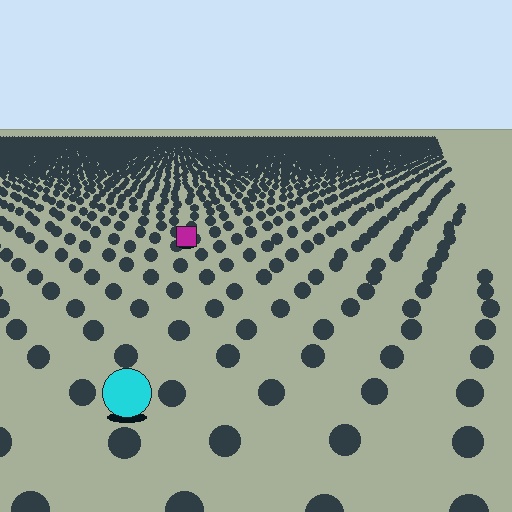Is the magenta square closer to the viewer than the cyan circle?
No. The cyan circle is closer — you can tell from the texture gradient: the ground texture is coarser near it.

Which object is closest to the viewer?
The cyan circle is closest. The texture marks near it are larger and more spread out.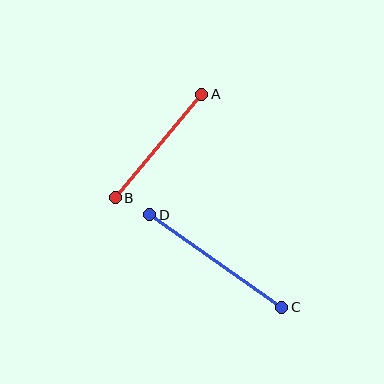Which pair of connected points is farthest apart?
Points C and D are farthest apart.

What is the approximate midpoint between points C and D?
The midpoint is at approximately (216, 261) pixels.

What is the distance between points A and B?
The distance is approximately 135 pixels.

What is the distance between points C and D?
The distance is approximately 161 pixels.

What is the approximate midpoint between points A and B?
The midpoint is at approximately (159, 146) pixels.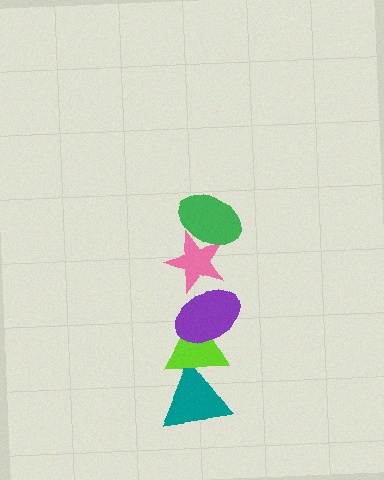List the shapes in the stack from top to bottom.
From top to bottom: the green ellipse, the pink star, the purple ellipse, the lime triangle, the teal triangle.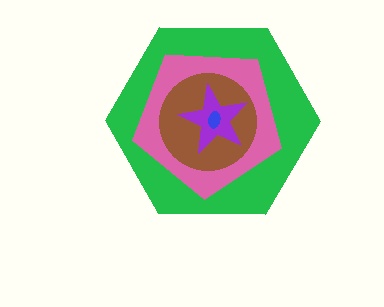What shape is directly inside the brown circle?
The purple star.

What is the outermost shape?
The green hexagon.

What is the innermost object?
The blue ellipse.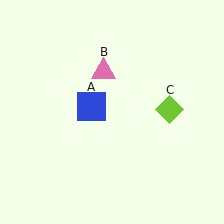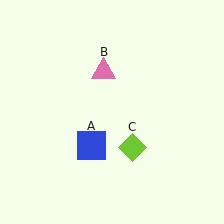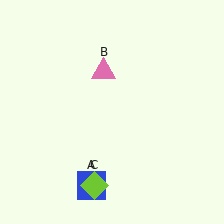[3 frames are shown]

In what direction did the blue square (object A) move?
The blue square (object A) moved down.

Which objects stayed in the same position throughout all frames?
Pink triangle (object B) remained stationary.